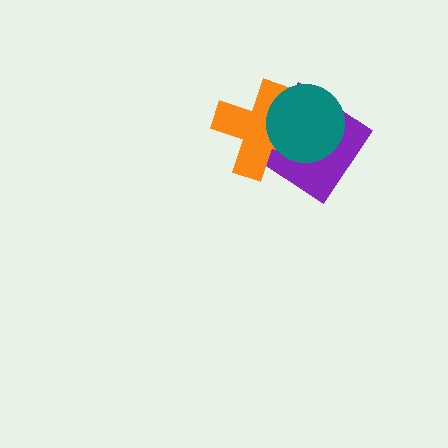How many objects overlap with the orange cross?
2 objects overlap with the orange cross.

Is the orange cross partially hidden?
Yes, it is partially covered by another shape.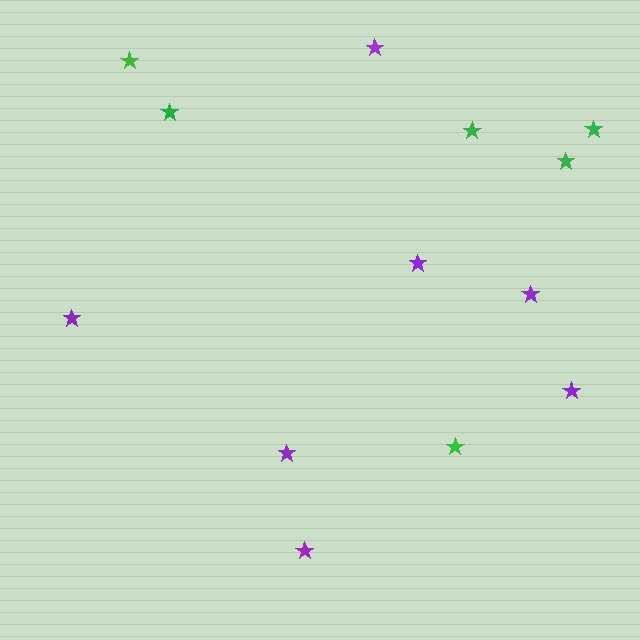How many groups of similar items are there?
There are 2 groups: one group of purple stars (7) and one group of green stars (6).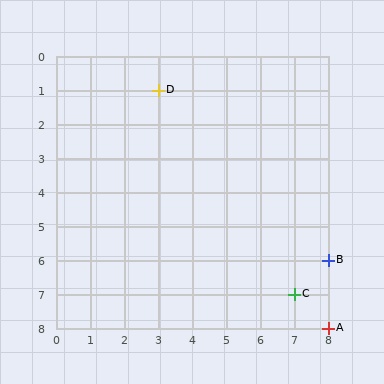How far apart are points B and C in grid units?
Points B and C are 1 column and 1 row apart (about 1.4 grid units diagonally).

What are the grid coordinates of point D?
Point D is at grid coordinates (3, 1).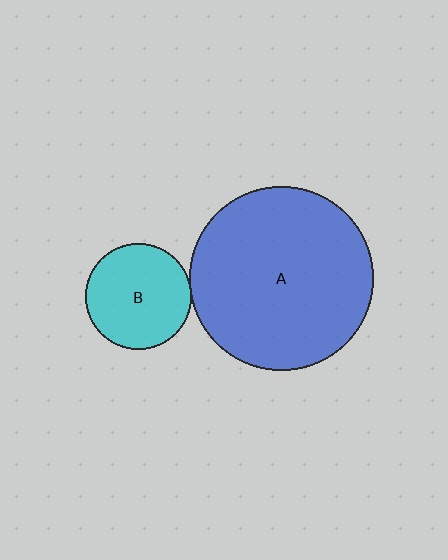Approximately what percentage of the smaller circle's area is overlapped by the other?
Approximately 5%.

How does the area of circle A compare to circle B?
Approximately 3.0 times.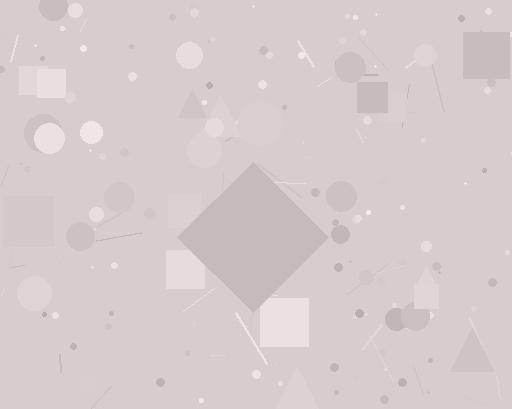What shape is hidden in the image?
A diamond is hidden in the image.